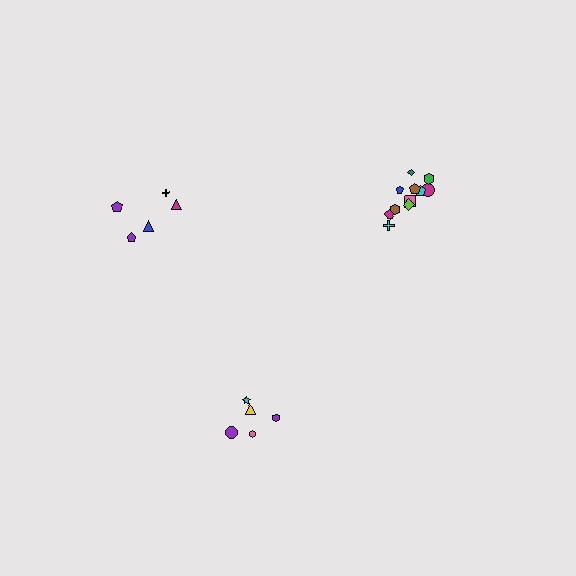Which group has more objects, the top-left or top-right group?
The top-right group.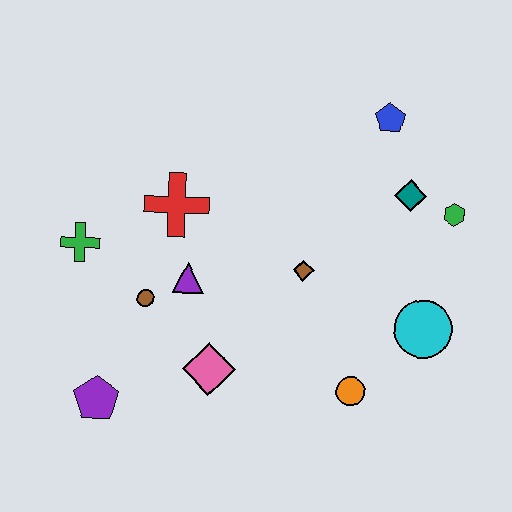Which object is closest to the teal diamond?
The green hexagon is closest to the teal diamond.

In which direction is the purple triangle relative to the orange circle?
The purple triangle is to the left of the orange circle.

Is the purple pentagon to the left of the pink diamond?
Yes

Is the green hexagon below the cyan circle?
No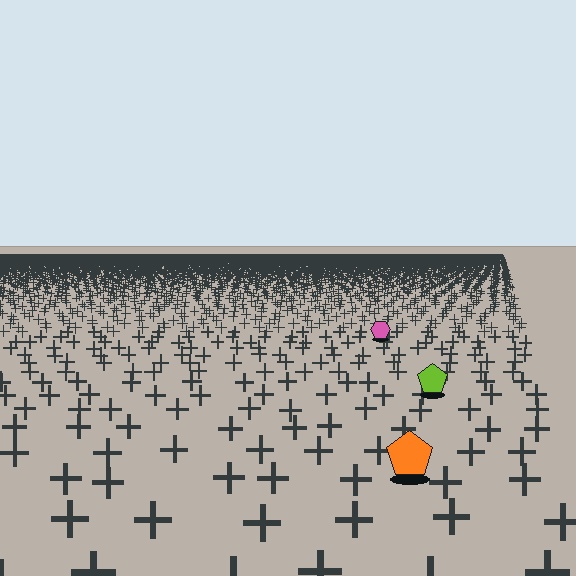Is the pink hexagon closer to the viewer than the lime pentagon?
No. The lime pentagon is closer — you can tell from the texture gradient: the ground texture is coarser near it.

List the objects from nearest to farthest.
From nearest to farthest: the orange pentagon, the lime pentagon, the pink hexagon.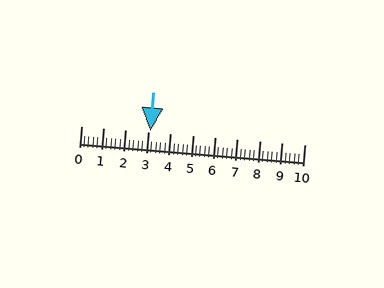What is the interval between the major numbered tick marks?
The major tick marks are spaced 1 units apart.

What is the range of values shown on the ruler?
The ruler shows values from 0 to 10.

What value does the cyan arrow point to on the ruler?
The cyan arrow points to approximately 3.1.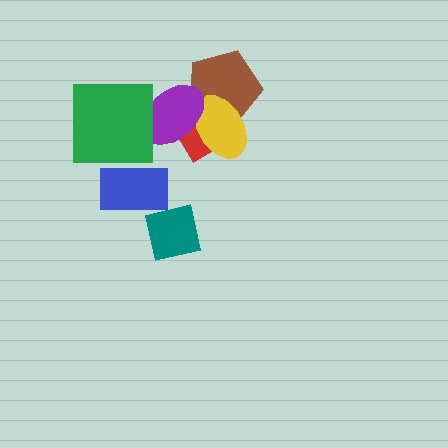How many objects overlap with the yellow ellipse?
3 objects overlap with the yellow ellipse.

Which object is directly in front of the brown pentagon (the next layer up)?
The yellow ellipse is directly in front of the brown pentagon.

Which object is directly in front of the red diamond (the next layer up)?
The brown pentagon is directly in front of the red diamond.